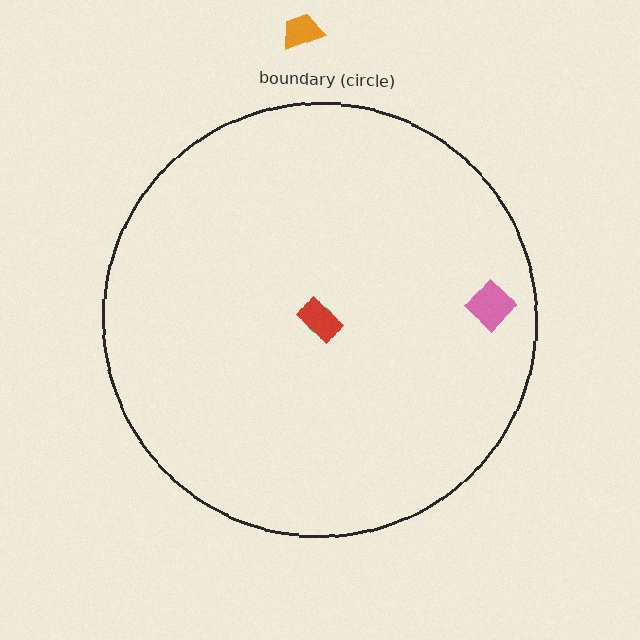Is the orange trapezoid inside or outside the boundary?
Outside.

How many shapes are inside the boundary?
3 inside, 1 outside.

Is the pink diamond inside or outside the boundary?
Inside.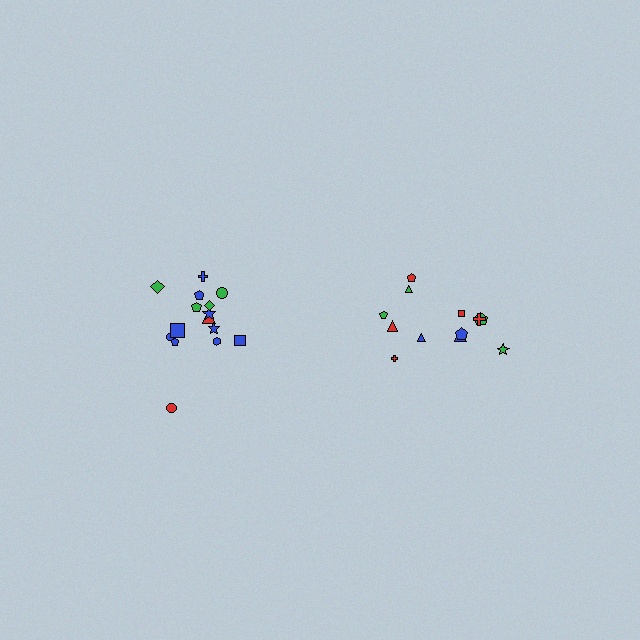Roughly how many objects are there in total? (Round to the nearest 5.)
Roughly 25 objects in total.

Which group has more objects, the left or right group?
The left group.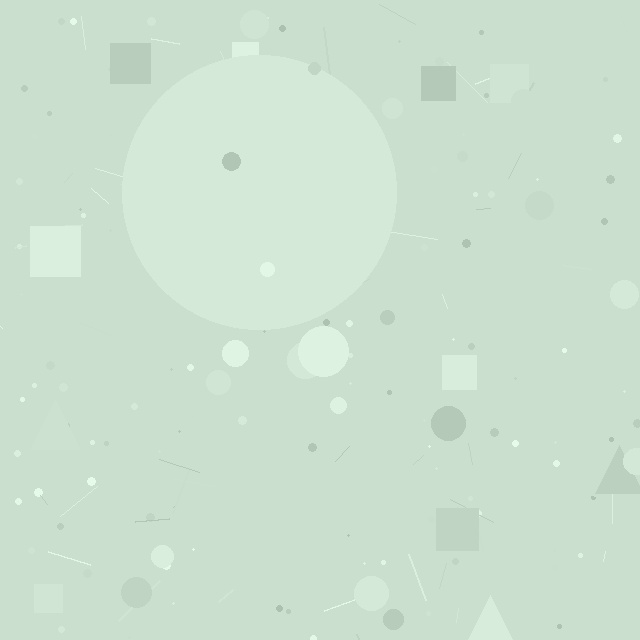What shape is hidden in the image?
A circle is hidden in the image.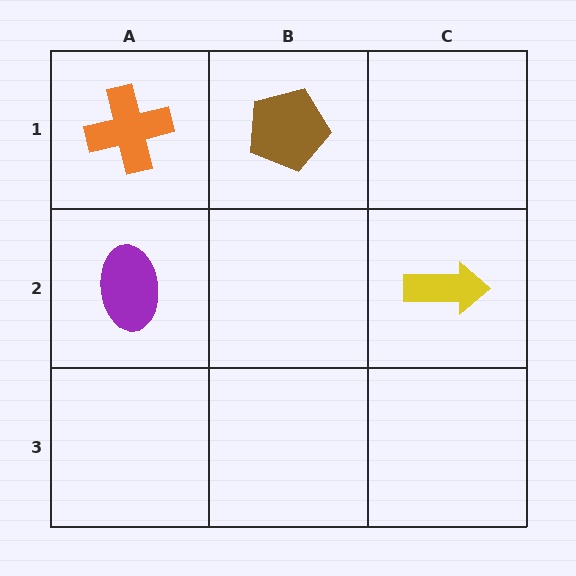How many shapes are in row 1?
2 shapes.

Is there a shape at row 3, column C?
No, that cell is empty.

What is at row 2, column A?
A purple ellipse.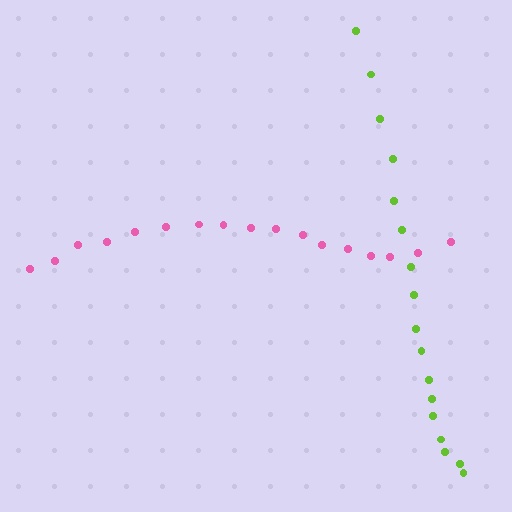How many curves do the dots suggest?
There are 2 distinct paths.